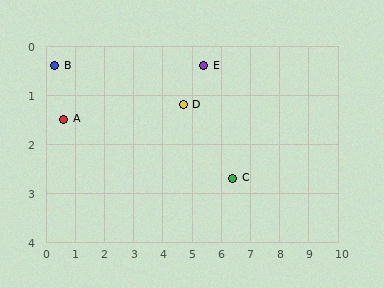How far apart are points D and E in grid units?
Points D and E are about 1.1 grid units apart.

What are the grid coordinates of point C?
Point C is at approximately (6.4, 2.7).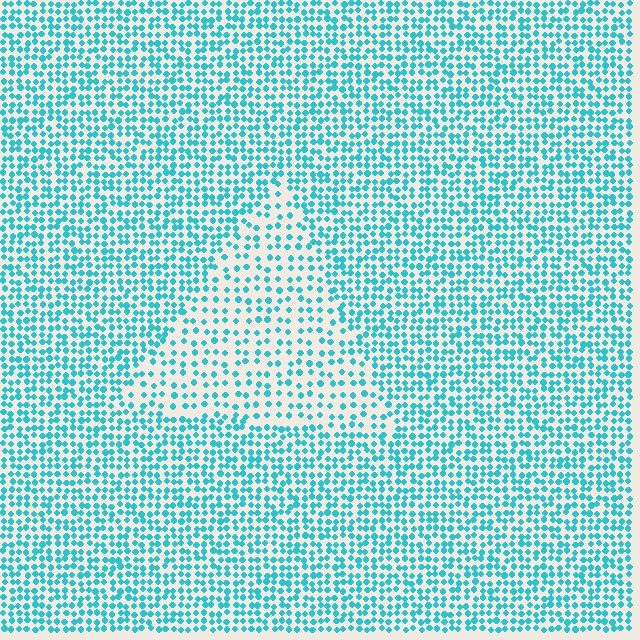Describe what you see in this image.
The image contains small cyan elements arranged at two different densities. A triangle-shaped region is visible where the elements are less densely packed than the surrounding area.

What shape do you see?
I see a triangle.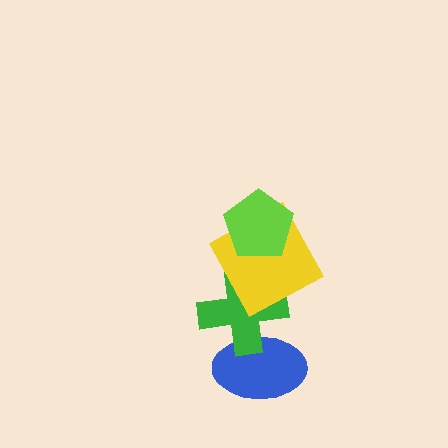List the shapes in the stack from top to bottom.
From top to bottom: the lime pentagon, the yellow square, the green cross, the blue ellipse.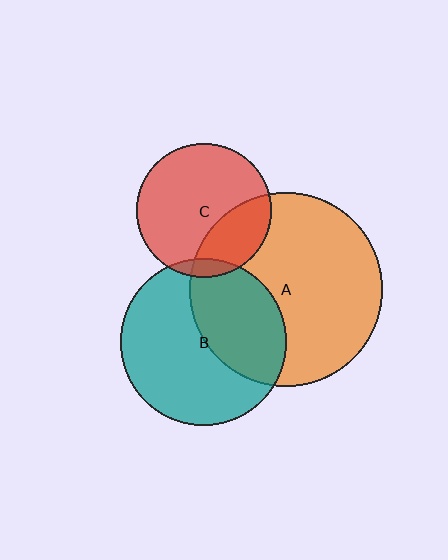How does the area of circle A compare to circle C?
Approximately 2.1 times.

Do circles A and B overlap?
Yes.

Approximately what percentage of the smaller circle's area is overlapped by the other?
Approximately 40%.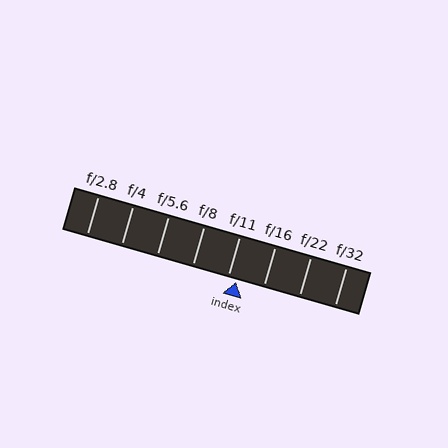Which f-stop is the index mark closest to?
The index mark is closest to f/11.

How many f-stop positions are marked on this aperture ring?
There are 8 f-stop positions marked.